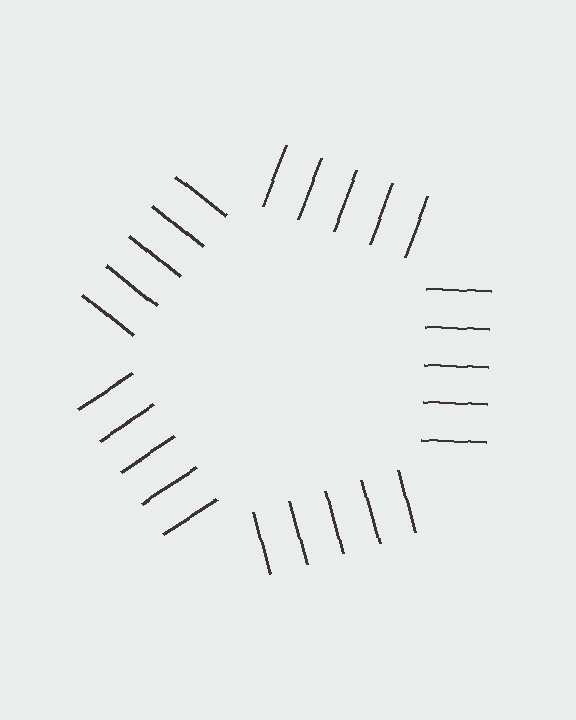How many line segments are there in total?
25 — 5 along each of the 5 edges.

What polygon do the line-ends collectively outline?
An illusory pentagon — the line segments terminate on its edges but no continuous stroke is drawn.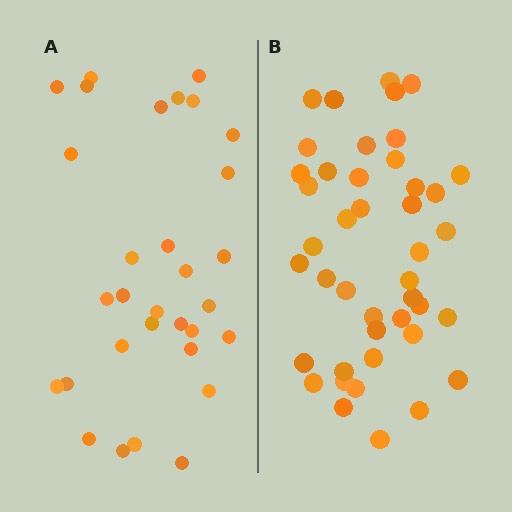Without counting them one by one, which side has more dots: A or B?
Region B (the right region) has more dots.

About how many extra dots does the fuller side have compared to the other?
Region B has roughly 12 or so more dots than region A.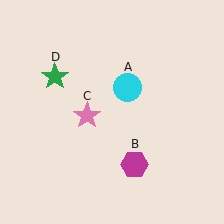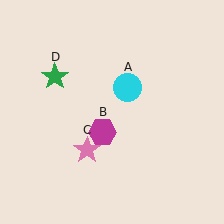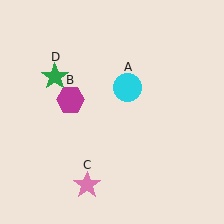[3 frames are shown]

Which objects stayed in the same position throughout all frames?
Cyan circle (object A) and green star (object D) remained stationary.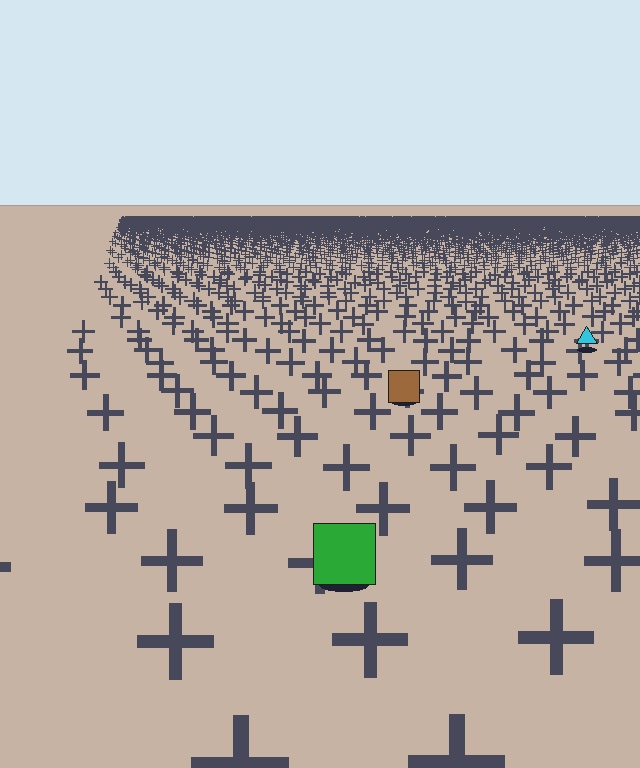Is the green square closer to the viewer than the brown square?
Yes. The green square is closer — you can tell from the texture gradient: the ground texture is coarser near it.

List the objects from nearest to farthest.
From nearest to farthest: the green square, the brown square, the cyan triangle.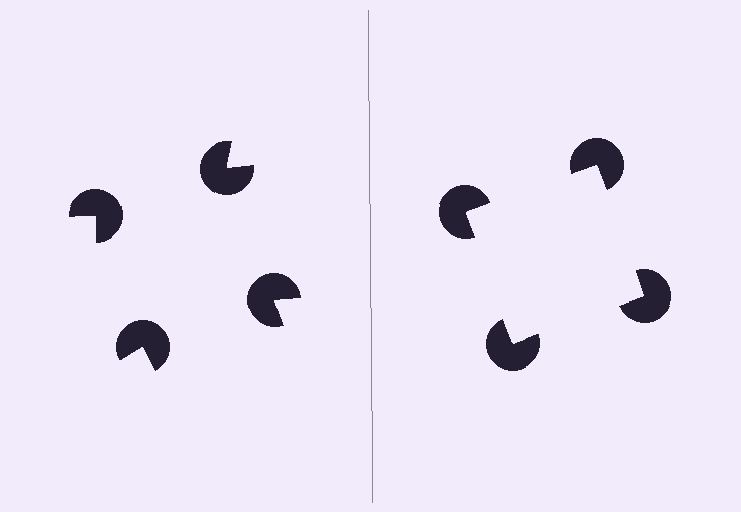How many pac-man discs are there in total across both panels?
8 — 4 on each side.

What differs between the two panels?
The pac-man discs are positioned identically on both sides; only the wedge orientations differ. On the right they align to a square; on the left they are misaligned.